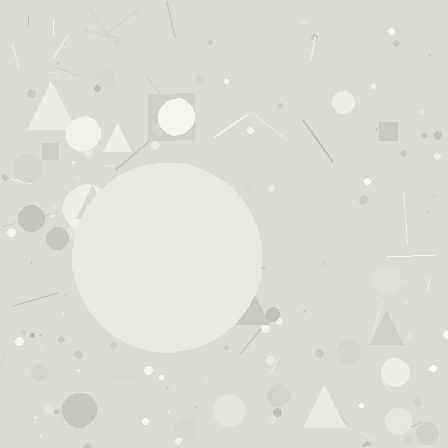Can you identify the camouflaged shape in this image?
The camouflaged shape is a circle.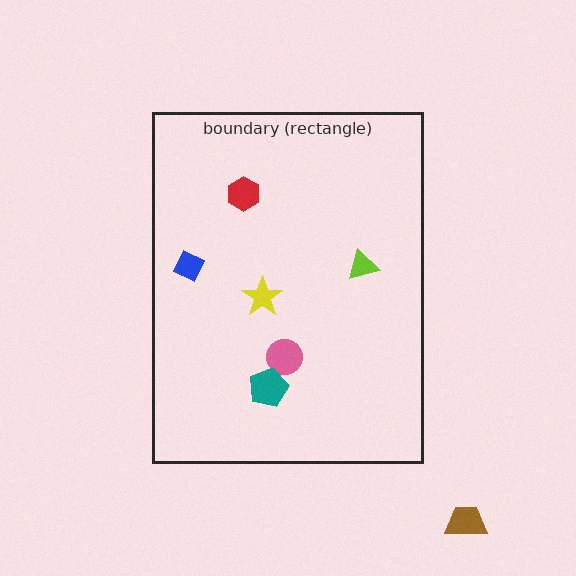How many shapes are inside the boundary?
6 inside, 1 outside.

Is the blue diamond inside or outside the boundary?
Inside.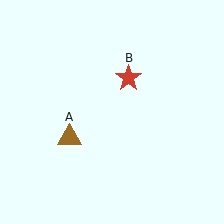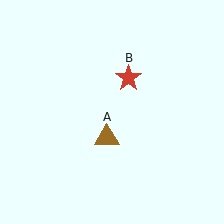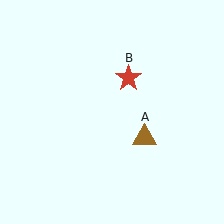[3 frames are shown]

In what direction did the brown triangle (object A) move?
The brown triangle (object A) moved right.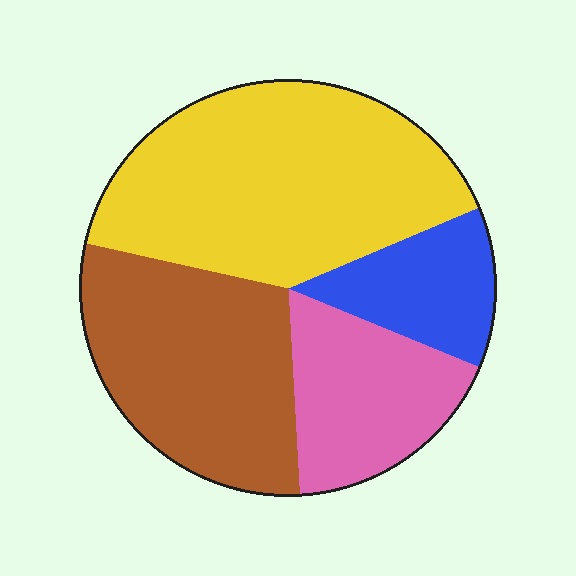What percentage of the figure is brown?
Brown covers around 30% of the figure.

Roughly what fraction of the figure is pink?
Pink takes up about one sixth (1/6) of the figure.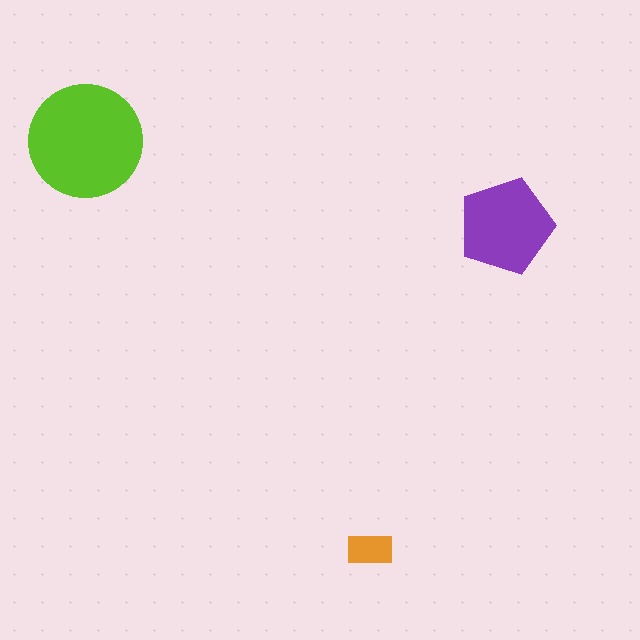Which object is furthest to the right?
The purple pentagon is rightmost.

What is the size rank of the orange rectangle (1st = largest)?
3rd.